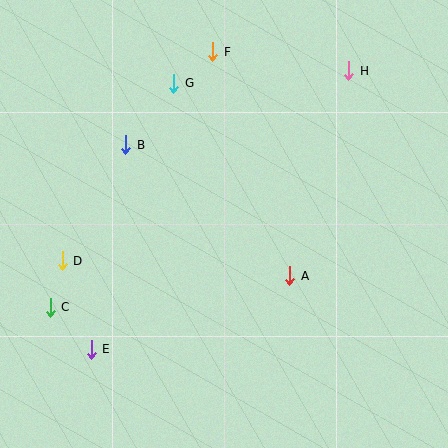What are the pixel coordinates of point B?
Point B is at (126, 145).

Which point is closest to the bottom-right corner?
Point A is closest to the bottom-right corner.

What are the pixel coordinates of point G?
Point G is at (174, 83).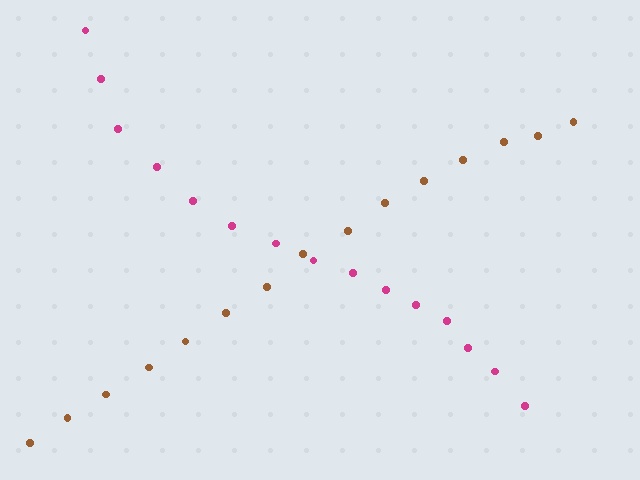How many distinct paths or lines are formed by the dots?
There are 2 distinct paths.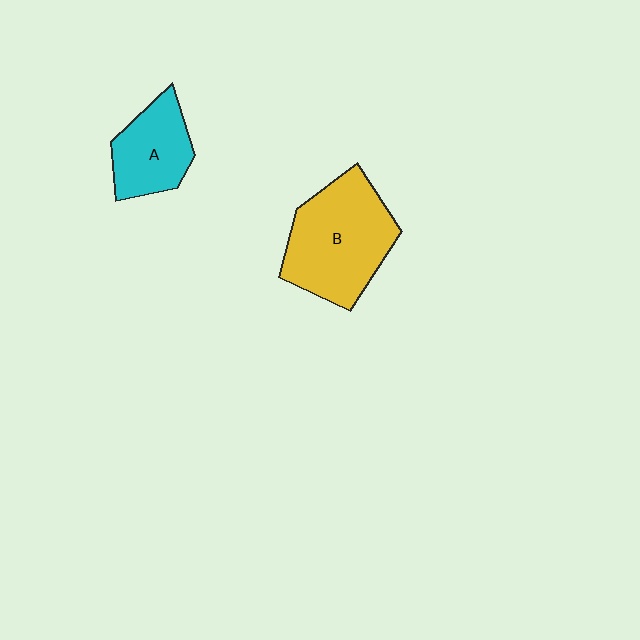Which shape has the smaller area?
Shape A (cyan).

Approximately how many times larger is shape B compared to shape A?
Approximately 1.7 times.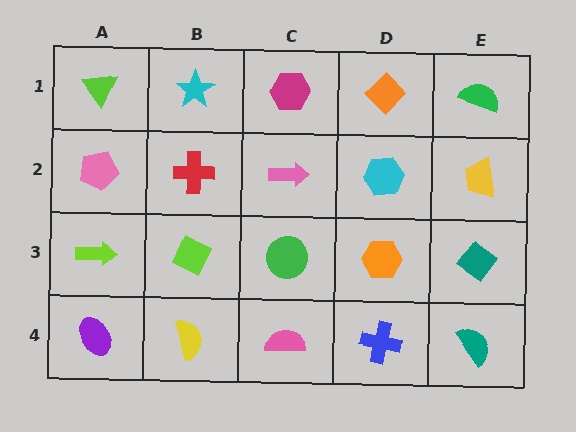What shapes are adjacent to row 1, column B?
A red cross (row 2, column B), a lime triangle (row 1, column A), a magenta hexagon (row 1, column C).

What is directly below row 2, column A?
A lime arrow.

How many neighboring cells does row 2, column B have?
4.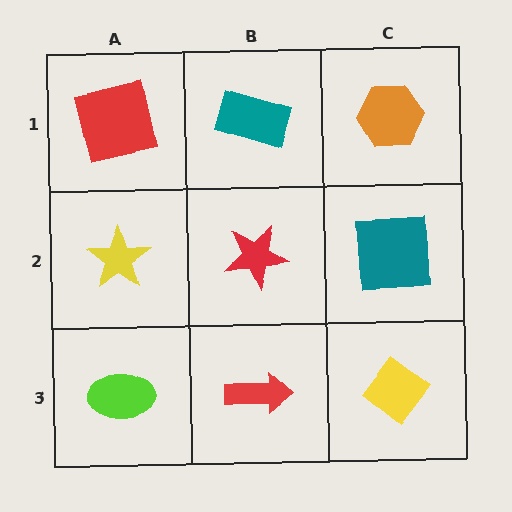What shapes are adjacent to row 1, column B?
A red star (row 2, column B), a red square (row 1, column A), an orange hexagon (row 1, column C).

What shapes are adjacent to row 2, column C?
An orange hexagon (row 1, column C), a yellow diamond (row 3, column C), a red star (row 2, column B).